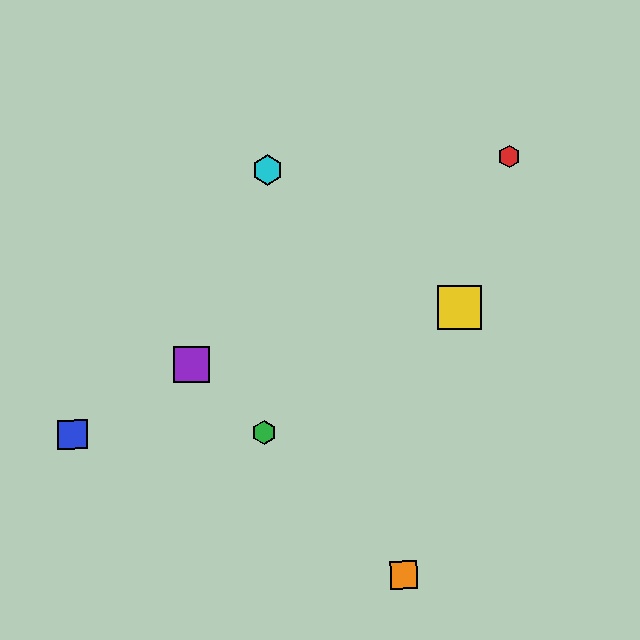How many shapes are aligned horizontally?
2 shapes (the blue square, the green hexagon) are aligned horizontally.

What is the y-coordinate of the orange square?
The orange square is at y≈575.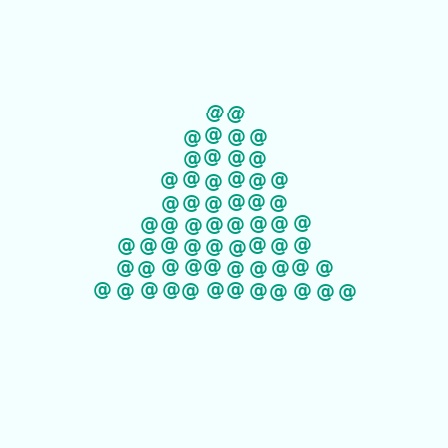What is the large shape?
The large shape is a triangle.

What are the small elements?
The small elements are at signs.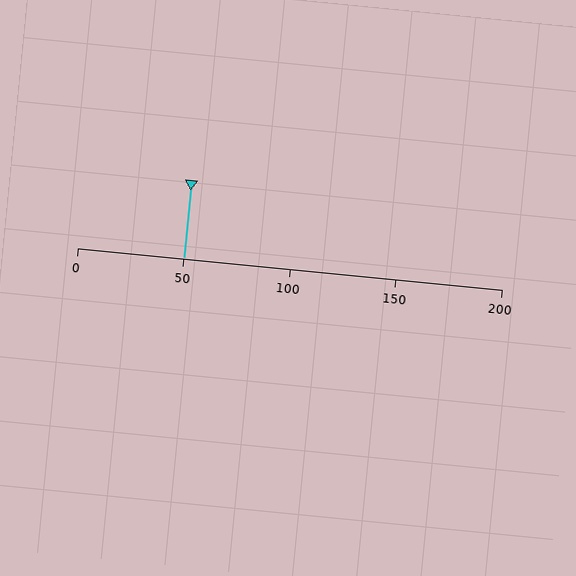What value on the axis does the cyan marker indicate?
The marker indicates approximately 50.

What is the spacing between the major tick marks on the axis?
The major ticks are spaced 50 apart.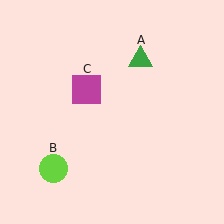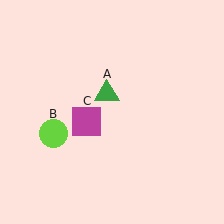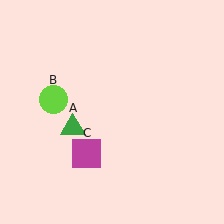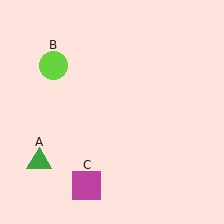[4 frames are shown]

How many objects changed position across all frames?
3 objects changed position: green triangle (object A), lime circle (object B), magenta square (object C).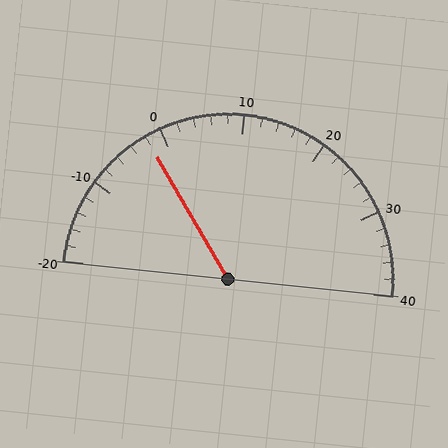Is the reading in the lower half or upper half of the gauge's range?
The reading is in the lower half of the range (-20 to 40).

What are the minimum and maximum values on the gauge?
The gauge ranges from -20 to 40.